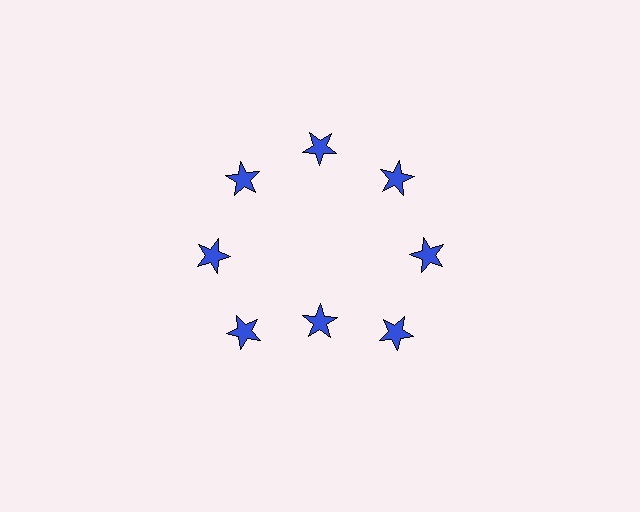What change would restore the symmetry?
The symmetry would be restored by moving it outward, back onto the ring so that all 8 stars sit at equal angles and equal distance from the center.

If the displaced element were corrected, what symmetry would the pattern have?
It would have 8-fold rotational symmetry — the pattern would map onto itself every 45 degrees.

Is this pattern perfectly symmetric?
No. The 8 blue stars are arranged in a ring, but one element near the 6 o'clock position is pulled inward toward the center, breaking the 8-fold rotational symmetry.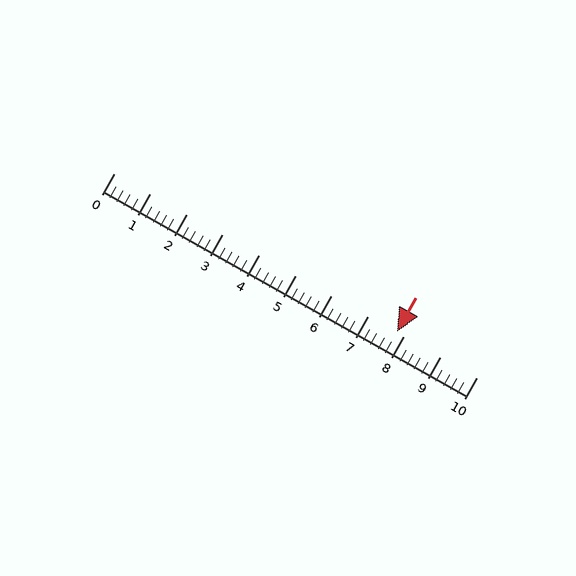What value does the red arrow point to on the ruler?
The red arrow points to approximately 7.8.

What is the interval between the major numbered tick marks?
The major tick marks are spaced 1 units apart.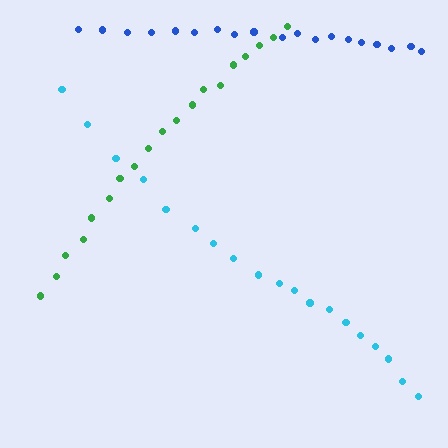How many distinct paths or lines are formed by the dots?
There are 3 distinct paths.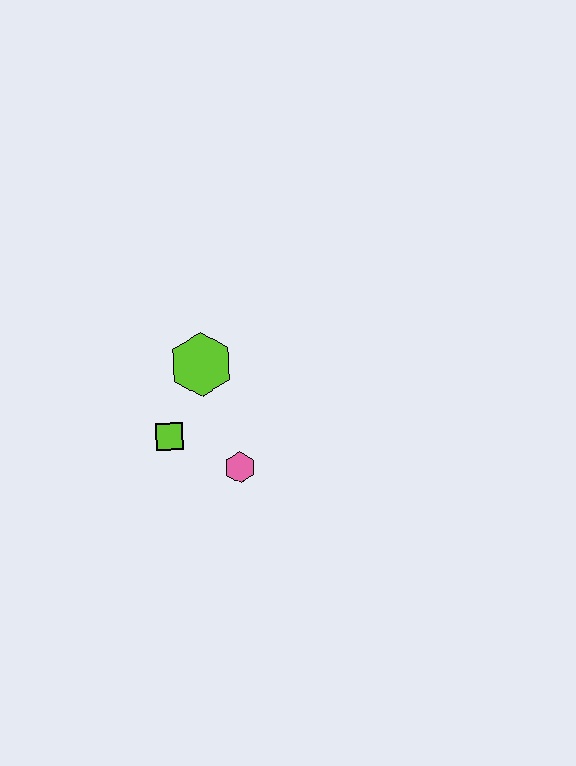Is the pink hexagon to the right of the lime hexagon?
Yes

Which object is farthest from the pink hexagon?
The lime hexagon is farthest from the pink hexagon.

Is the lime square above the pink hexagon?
Yes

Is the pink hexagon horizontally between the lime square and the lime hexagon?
No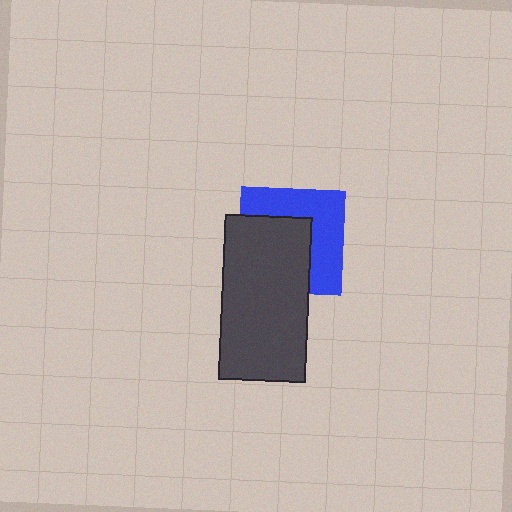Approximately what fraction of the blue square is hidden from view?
Roughly 51% of the blue square is hidden behind the dark gray rectangle.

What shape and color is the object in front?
The object in front is a dark gray rectangle.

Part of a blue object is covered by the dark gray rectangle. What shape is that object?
It is a square.